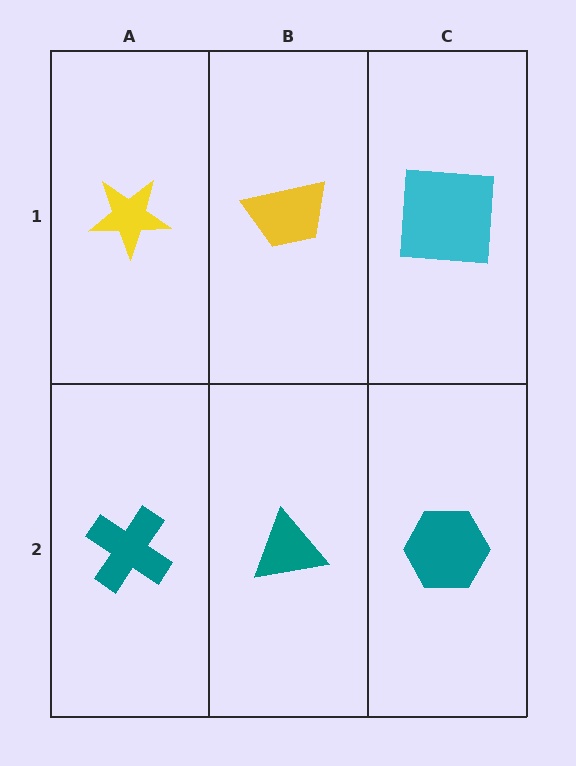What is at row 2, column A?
A teal cross.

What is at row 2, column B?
A teal triangle.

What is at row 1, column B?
A yellow trapezoid.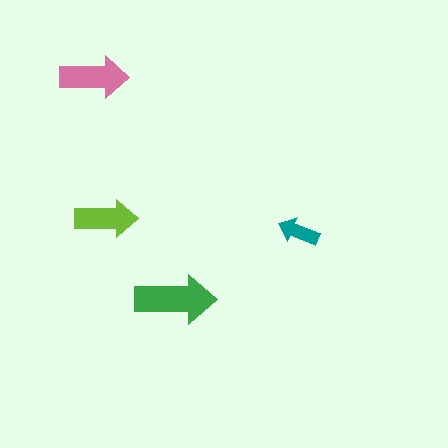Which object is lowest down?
The green arrow is bottommost.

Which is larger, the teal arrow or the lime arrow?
The lime one.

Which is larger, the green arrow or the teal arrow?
The green one.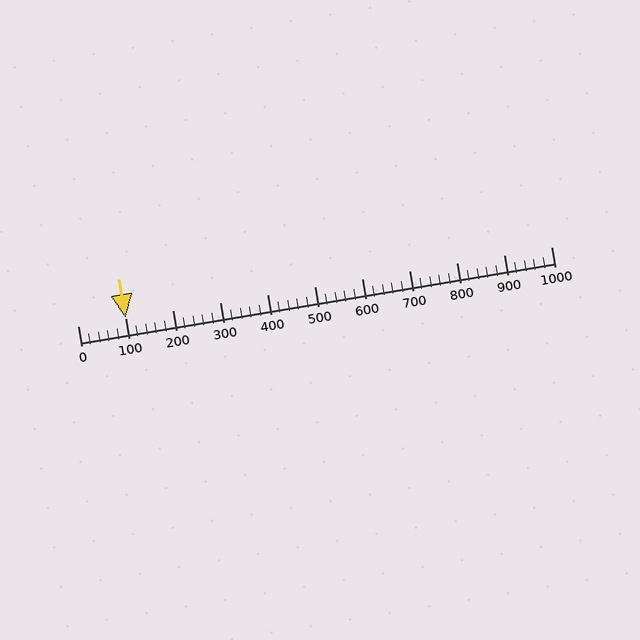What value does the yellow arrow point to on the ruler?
The yellow arrow points to approximately 100.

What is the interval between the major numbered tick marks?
The major tick marks are spaced 100 units apart.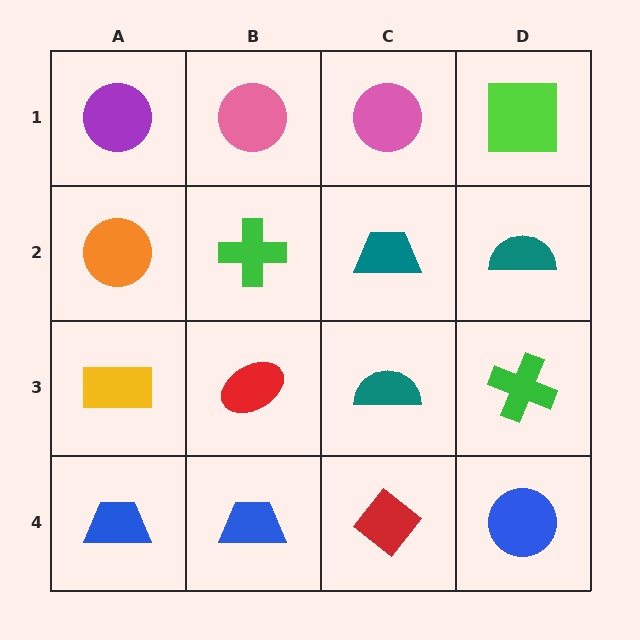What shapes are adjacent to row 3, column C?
A teal trapezoid (row 2, column C), a red diamond (row 4, column C), a red ellipse (row 3, column B), a green cross (row 3, column D).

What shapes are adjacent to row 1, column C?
A teal trapezoid (row 2, column C), a pink circle (row 1, column B), a lime square (row 1, column D).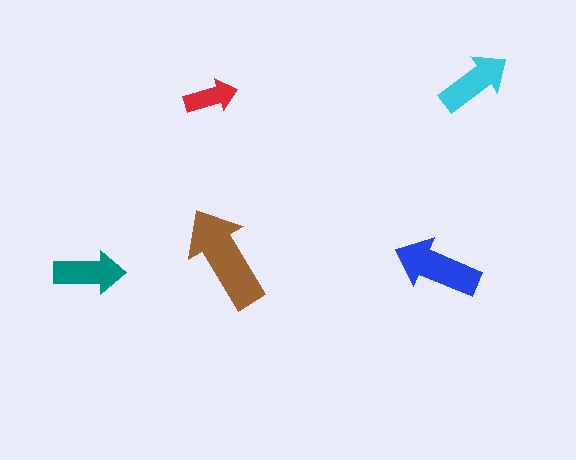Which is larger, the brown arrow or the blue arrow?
The brown one.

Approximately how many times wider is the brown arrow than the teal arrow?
About 1.5 times wider.